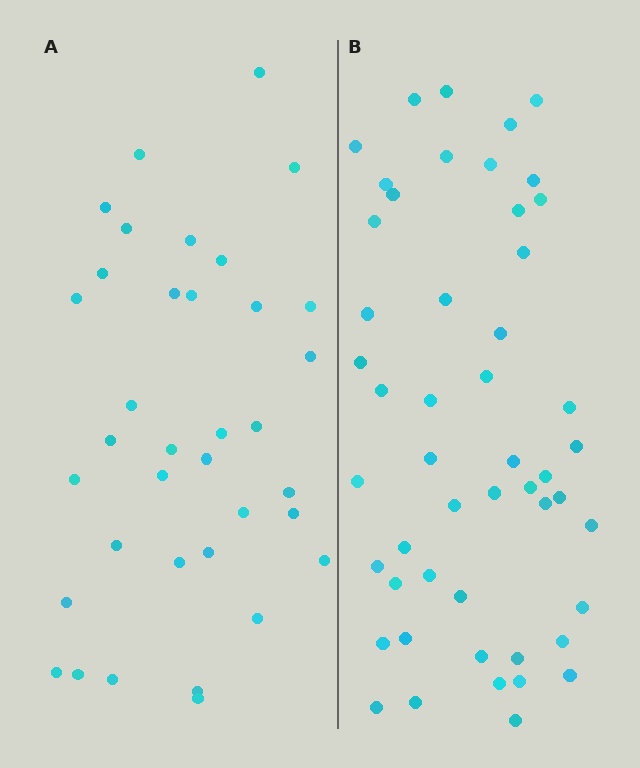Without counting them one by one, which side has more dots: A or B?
Region B (the right region) has more dots.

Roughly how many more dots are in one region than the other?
Region B has approximately 15 more dots than region A.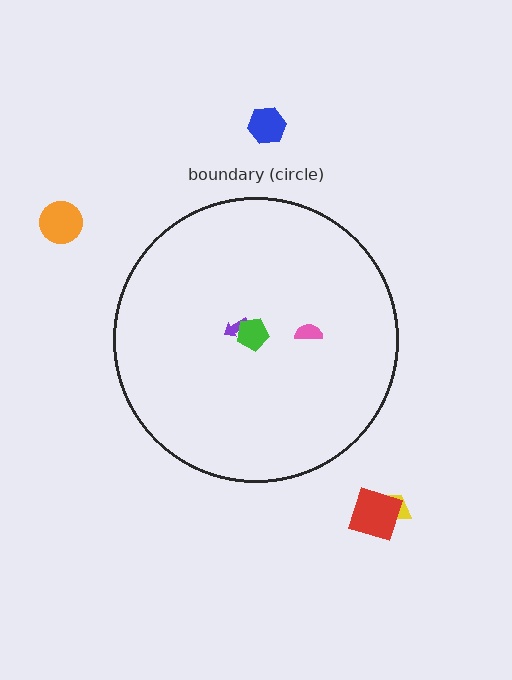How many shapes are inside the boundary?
3 inside, 4 outside.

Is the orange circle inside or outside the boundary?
Outside.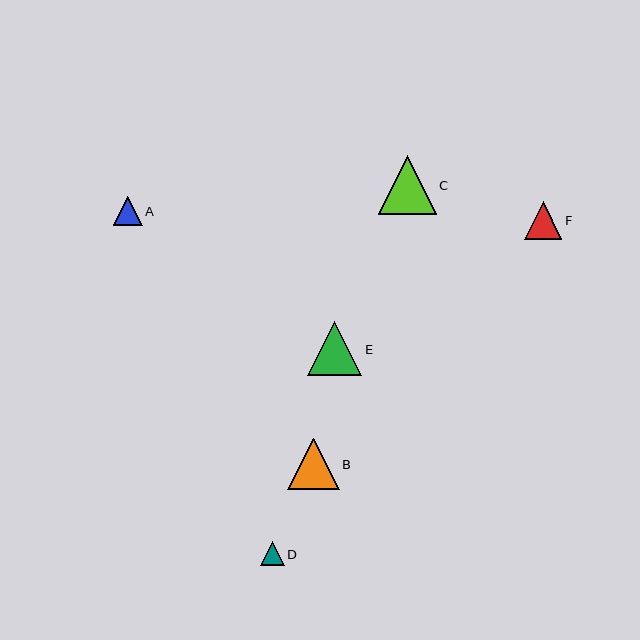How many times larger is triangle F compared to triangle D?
Triangle F is approximately 1.6 times the size of triangle D.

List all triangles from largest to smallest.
From largest to smallest: C, E, B, F, A, D.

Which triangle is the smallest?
Triangle D is the smallest with a size of approximately 24 pixels.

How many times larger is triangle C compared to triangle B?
Triangle C is approximately 1.1 times the size of triangle B.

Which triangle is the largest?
Triangle C is the largest with a size of approximately 58 pixels.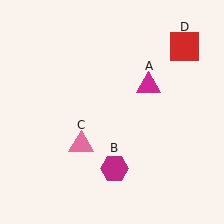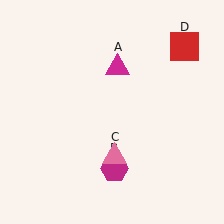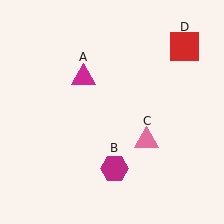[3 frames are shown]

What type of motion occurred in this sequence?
The magenta triangle (object A), pink triangle (object C) rotated counterclockwise around the center of the scene.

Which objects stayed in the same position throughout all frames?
Magenta hexagon (object B) and red square (object D) remained stationary.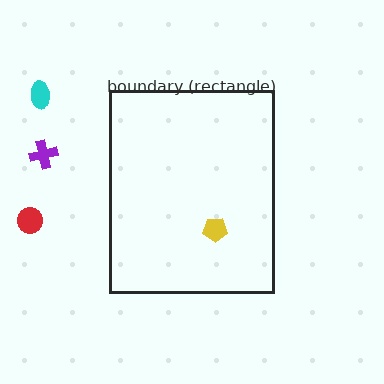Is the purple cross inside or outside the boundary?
Outside.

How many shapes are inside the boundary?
1 inside, 3 outside.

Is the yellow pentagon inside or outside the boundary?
Inside.